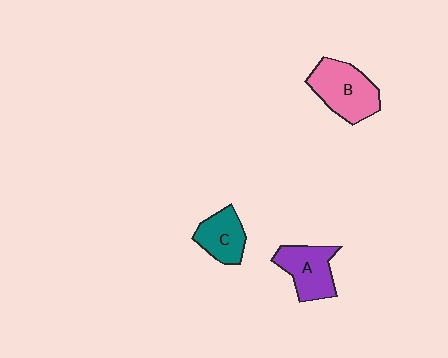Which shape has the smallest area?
Shape C (teal).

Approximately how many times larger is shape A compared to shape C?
Approximately 1.2 times.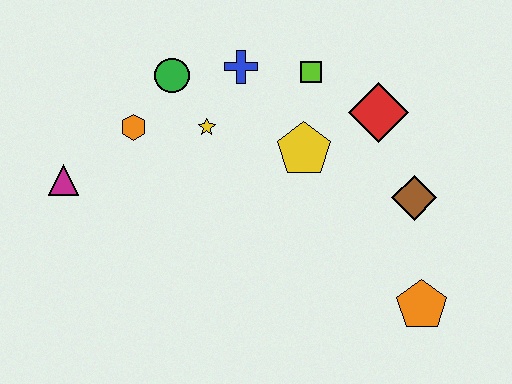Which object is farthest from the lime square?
The magenta triangle is farthest from the lime square.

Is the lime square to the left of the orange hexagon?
No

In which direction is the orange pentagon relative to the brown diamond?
The orange pentagon is below the brown diamond.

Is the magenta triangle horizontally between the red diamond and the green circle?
No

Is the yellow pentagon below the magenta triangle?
No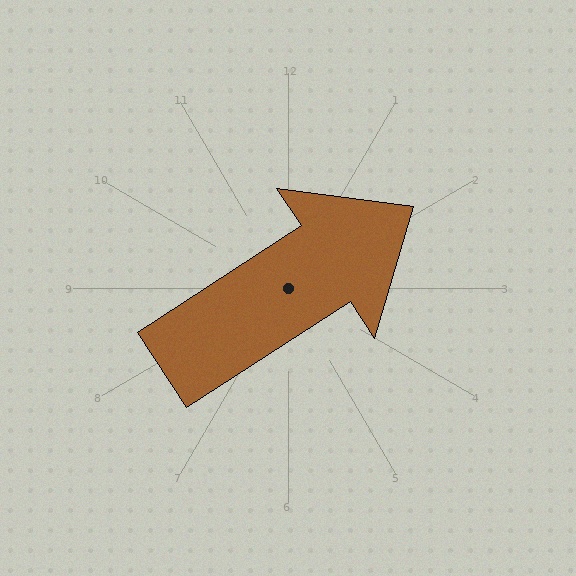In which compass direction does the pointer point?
Northeast.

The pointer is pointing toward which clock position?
Roughly 2 o'clock.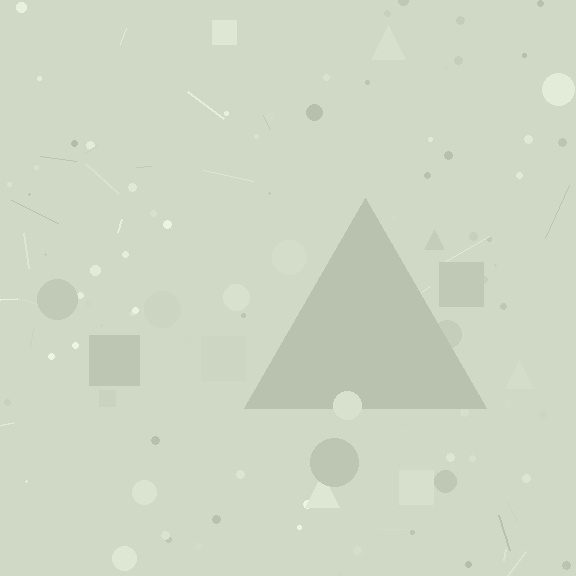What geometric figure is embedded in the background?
A triangle is embedded in the background.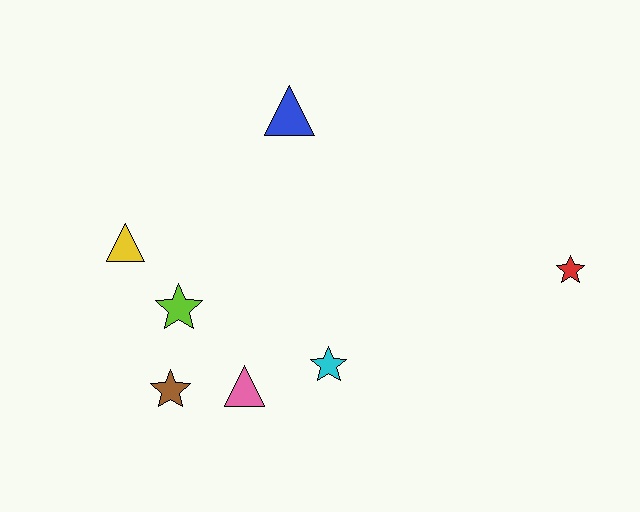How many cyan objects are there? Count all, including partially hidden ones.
There is 1 cyan object.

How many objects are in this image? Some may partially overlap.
There are 7 objects.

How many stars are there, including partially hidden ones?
There are 4 stars.